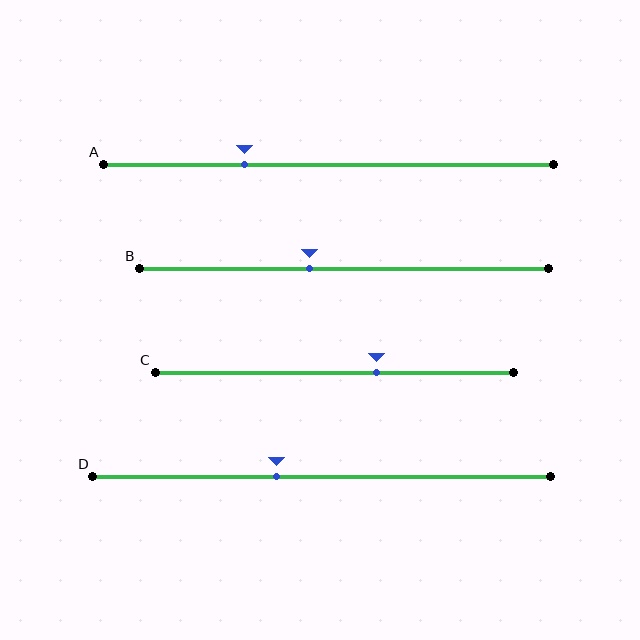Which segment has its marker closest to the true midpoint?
Segment B has its marker closest to the true midpoint.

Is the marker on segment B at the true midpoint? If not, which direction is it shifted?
No, the marker on segment B is shifted to the left by about 8% of the segment length.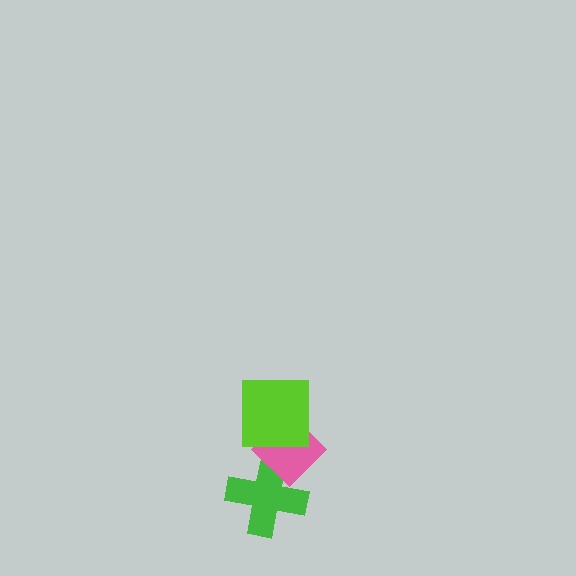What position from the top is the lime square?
The lime square is 1st from the top.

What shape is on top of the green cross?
The pink diamond is on top of the green cross.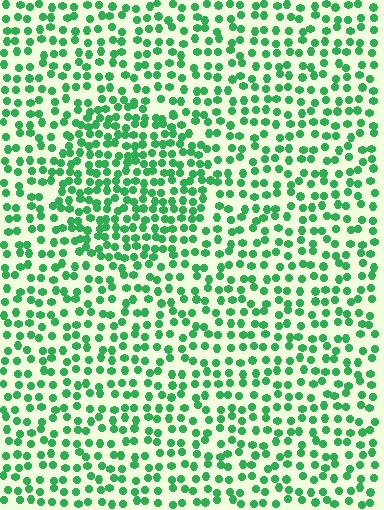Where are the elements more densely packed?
The elements are more densely packed inside the circle boundary.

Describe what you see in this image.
The image contains small green elements arranged at two different densities. A circle-shaped region is visible where the elements are more densely packed than the surrounding area.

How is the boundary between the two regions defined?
The boundary is defined by a change in element density (approximately 1.6x ratio). All elements are the same color, size, and shape.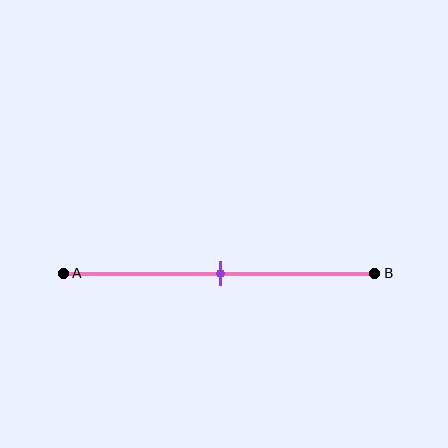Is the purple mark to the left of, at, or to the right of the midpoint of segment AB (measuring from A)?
The purple mark is approximately at the midpoint of segment AB.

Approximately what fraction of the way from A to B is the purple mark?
The purple mark is approximately 50% of the way from A to B.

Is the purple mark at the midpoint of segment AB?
Yes, the mark is approximately at the midpoint.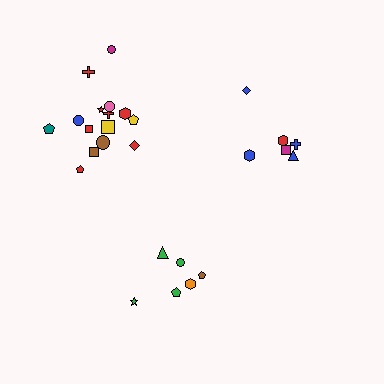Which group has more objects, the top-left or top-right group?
The top-left group.